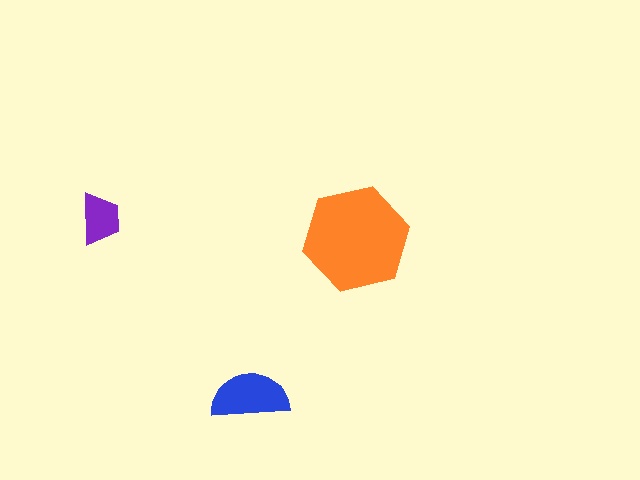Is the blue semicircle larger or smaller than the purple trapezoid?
Larger.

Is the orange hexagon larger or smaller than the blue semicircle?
Larger.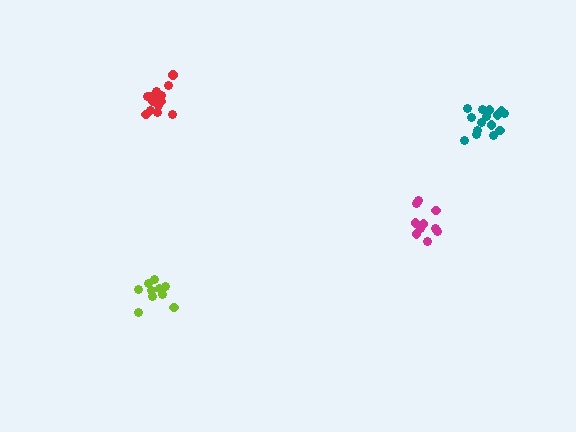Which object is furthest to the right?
The teal cluster is rightmost.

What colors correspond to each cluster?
The clusters are colored: red, teal, magenta, lime.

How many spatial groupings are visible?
There are 4 spatial groupings.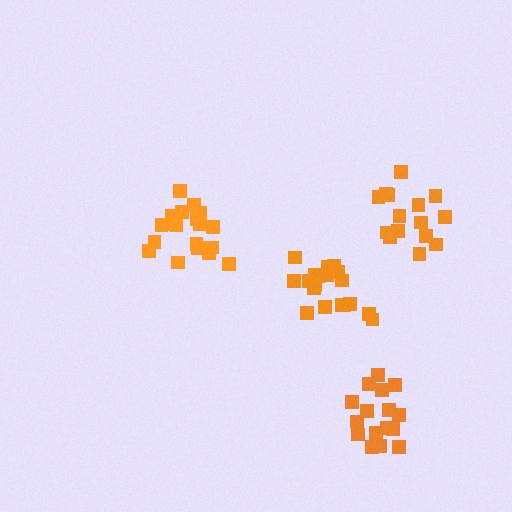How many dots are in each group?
Group 1: 20 dots, Group 2: 16 dots, Group 3: 20 dots, Group 4: 15 dots (71 total).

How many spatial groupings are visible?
There are 4 spatial groupings.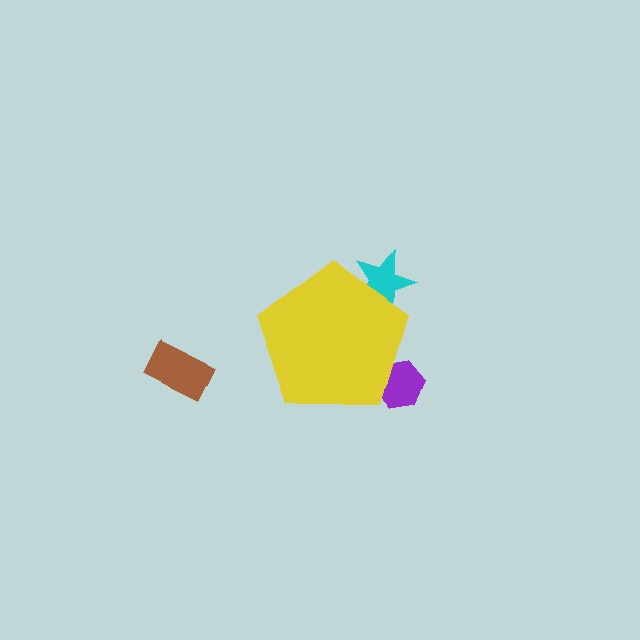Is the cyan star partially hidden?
Yes, the cyan star is partially hidden behind the yellow pentagon.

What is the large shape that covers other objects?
A yellow pentagon.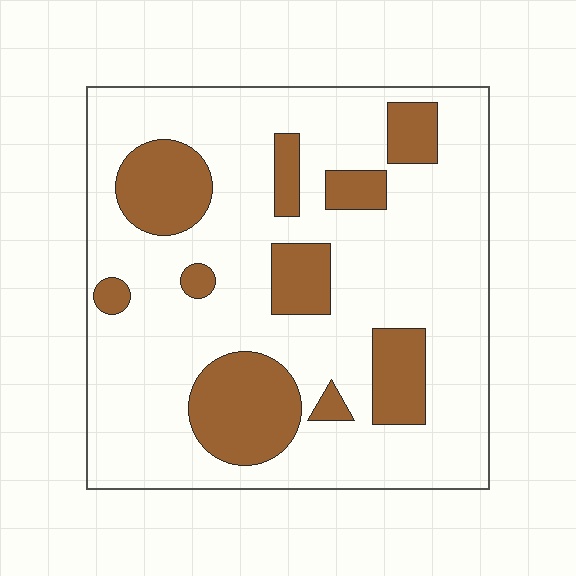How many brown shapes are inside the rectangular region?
10.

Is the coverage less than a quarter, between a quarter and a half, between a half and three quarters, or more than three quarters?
Less than a quarter.